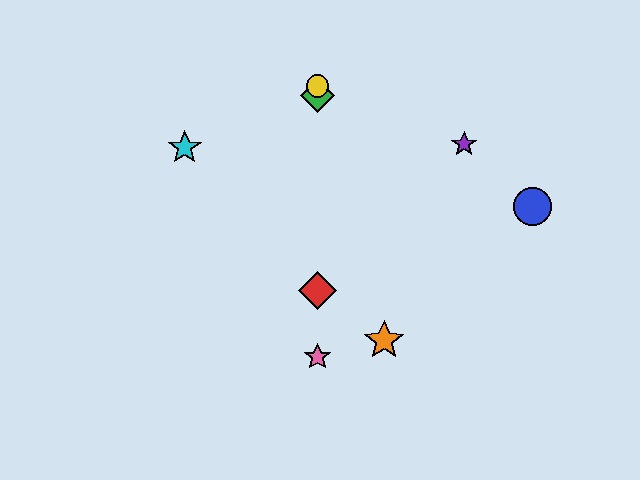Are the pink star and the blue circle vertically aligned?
No, the pink star is at x≈317 and the blue circle is at x≈532.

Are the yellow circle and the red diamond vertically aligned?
Yes, both are at x≈317.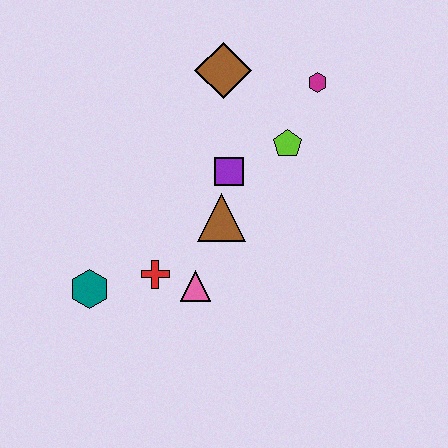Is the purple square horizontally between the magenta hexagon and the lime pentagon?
No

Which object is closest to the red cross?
The pink triangle is closest to the red cross.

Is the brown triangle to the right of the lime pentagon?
No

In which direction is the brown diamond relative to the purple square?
The brown diamond is above the purple square.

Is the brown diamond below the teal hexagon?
No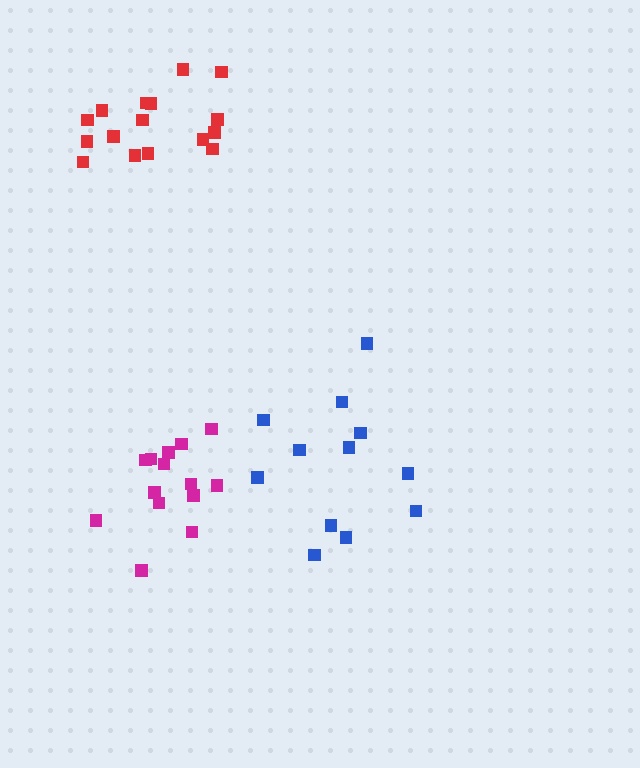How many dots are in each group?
Group 1: 14 dots, Group 2: 12 dots, Group 3: 16 dots (42 total).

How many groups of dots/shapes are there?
There are 3 groups.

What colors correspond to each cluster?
The clusters are colored: magenta, blue, red.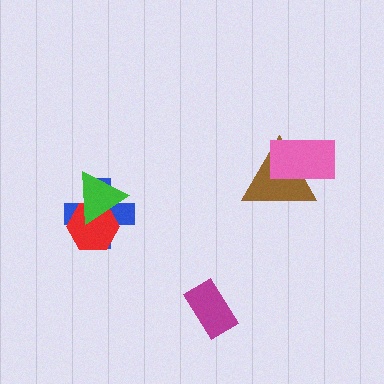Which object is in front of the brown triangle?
The pink rectangle is in front of the brown triangle.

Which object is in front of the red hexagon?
The green triangle is in front of the red hexagon.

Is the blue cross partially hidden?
Yes, it is partially covered by another shape.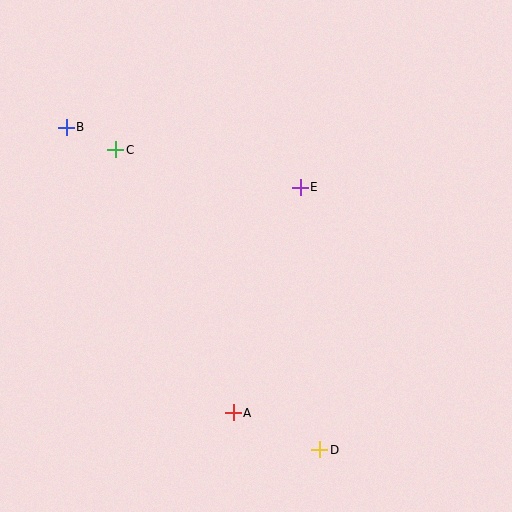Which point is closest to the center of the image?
Point E at (300, 187) is closest to the center.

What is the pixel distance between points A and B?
The distance between A and B is 331 pixels.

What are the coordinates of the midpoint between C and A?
The midpoint between C and A is at (175, 281).